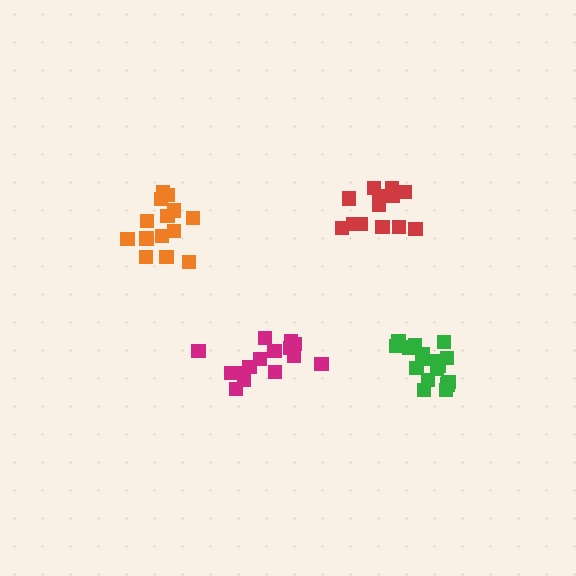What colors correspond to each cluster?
The clusters are colored: magenta, green, orange, red.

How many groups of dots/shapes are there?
There are 4 groups.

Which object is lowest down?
The green cluster is bottommost.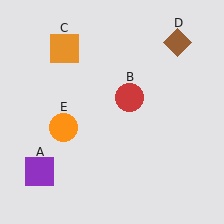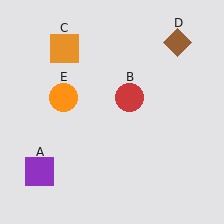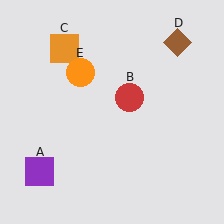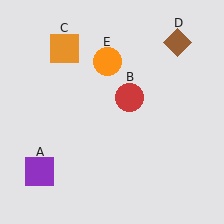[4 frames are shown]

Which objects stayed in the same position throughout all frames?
Purple square (object A) and red circle (object B) and orange square (object C) and brown diamond (object D) remained stationary.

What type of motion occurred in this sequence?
The orange circle (object E) rotated clockwise around the center of the scene.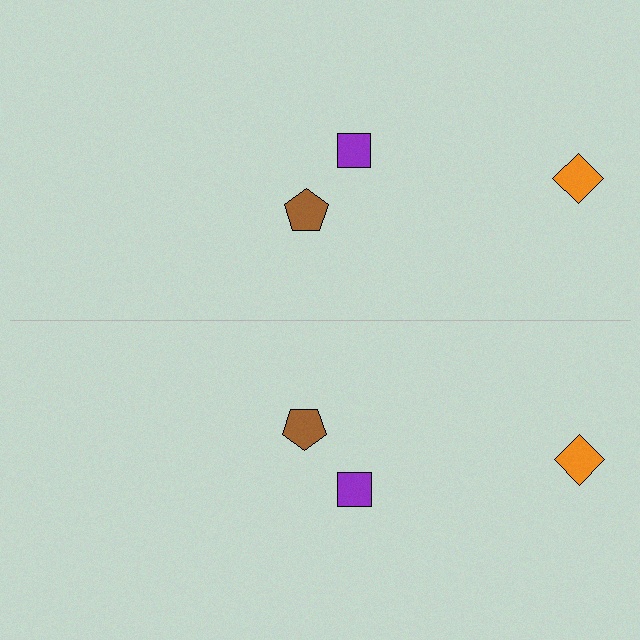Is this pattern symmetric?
Yes, this pattern has bilateral (reflection) symmetry.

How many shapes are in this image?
There are 6 shapes in this image.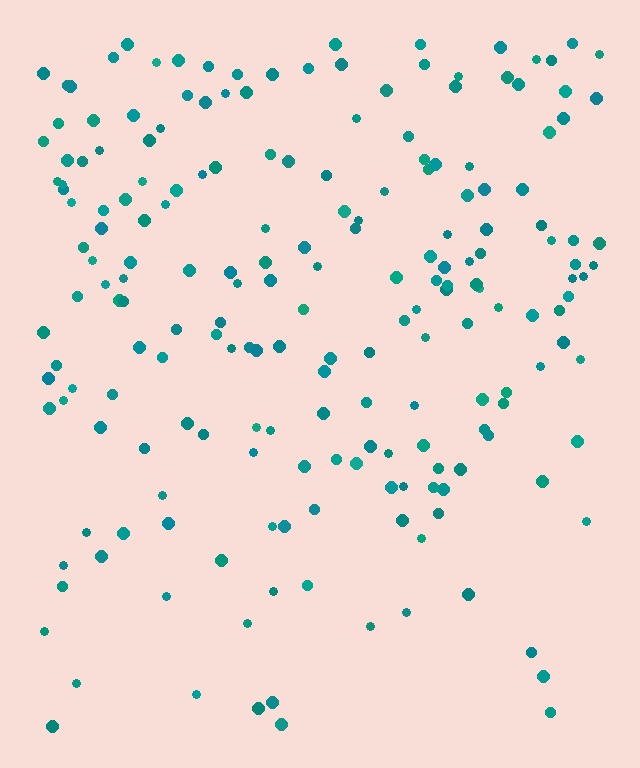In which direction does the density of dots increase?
From bottom to top, with the top side densest.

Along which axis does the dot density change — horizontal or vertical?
Vertical.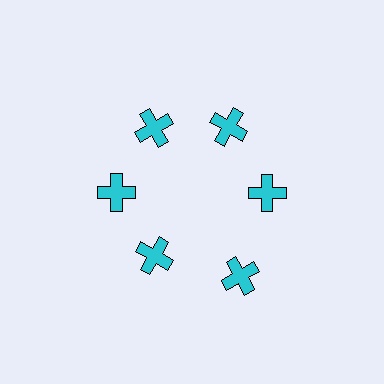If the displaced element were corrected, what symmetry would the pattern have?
It would have 6-fold rotational symmetry — the pattern would map onto itself every 60 degrees.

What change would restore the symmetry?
The symmetry would be restored by moving it inward, back onto the ring so that all 6 crosses sit at equal angles and equal distance from the center.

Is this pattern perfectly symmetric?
No. The 6 cyan crosses are arranged in a ring, but one element near the 5 o'clock position is pushed outward from the center, breaking the 6-fold rotational symmetry.